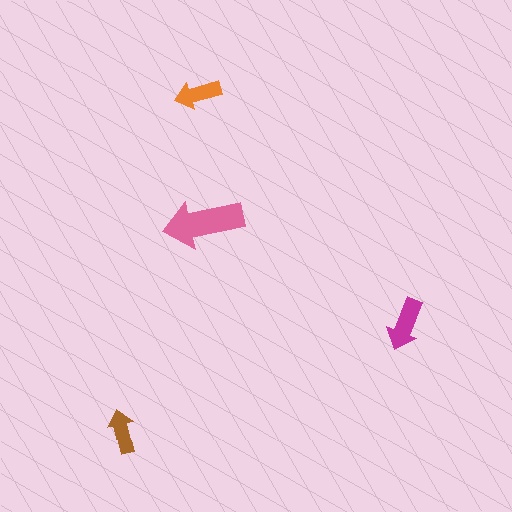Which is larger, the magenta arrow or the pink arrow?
The pink one.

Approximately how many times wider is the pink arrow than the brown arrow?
About 2 times wider.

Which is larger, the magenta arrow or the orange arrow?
The magenta one.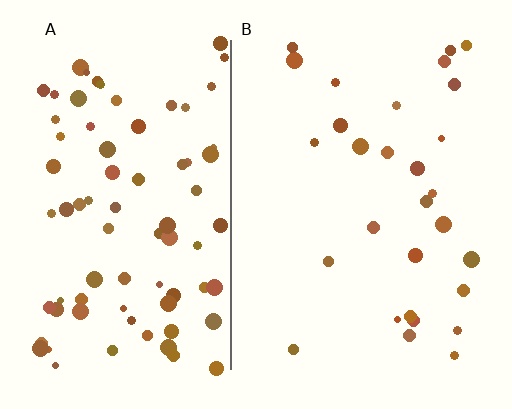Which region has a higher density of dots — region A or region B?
A (the left).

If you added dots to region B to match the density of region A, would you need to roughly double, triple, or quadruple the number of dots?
Approximately triple.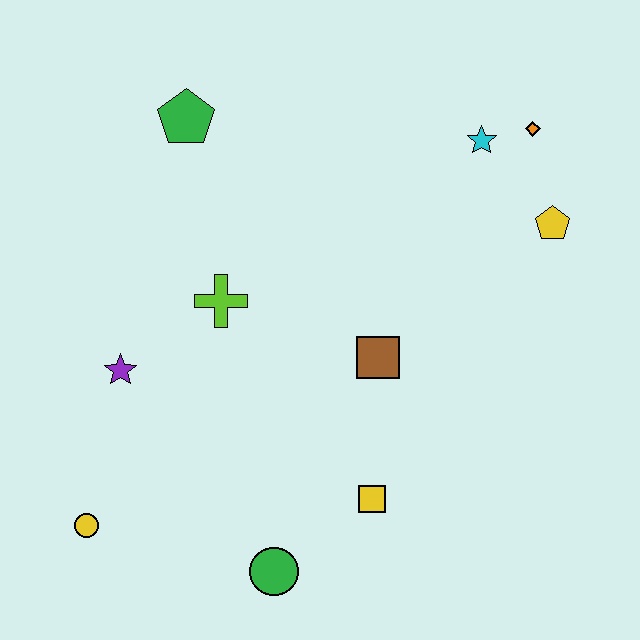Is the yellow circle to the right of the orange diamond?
No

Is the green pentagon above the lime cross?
Yes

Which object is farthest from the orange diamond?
The yellow circle is farthest from the orange diamond.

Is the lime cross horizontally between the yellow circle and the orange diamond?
Yes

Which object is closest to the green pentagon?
The lime cross is closest to the green pentagon.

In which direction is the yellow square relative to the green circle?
The yellow square is to the right of the green circle.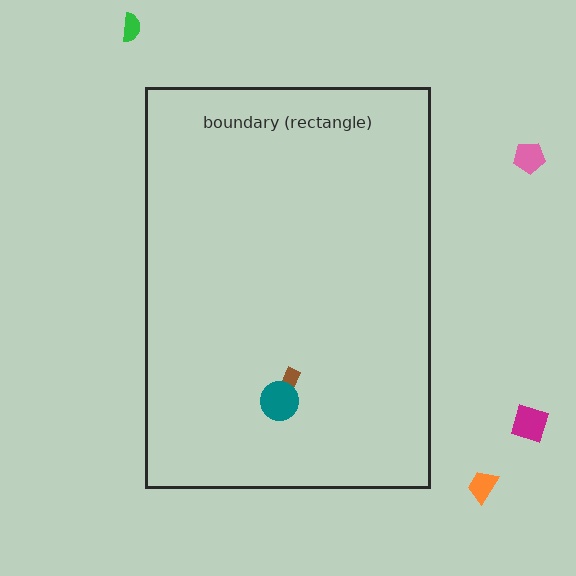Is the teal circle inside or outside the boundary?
Inside.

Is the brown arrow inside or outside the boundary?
Inside.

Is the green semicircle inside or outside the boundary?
Outside.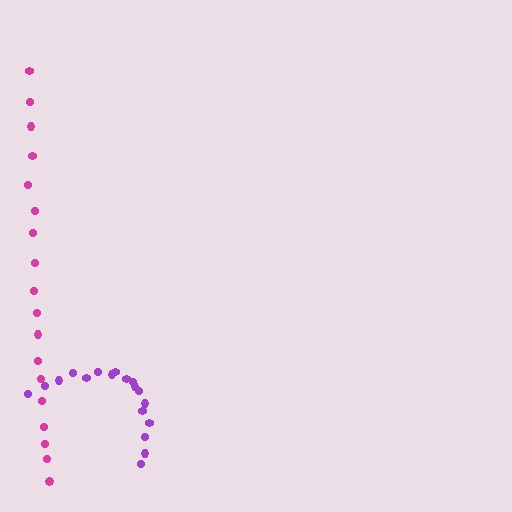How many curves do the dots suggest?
There are 2 distinct paths.